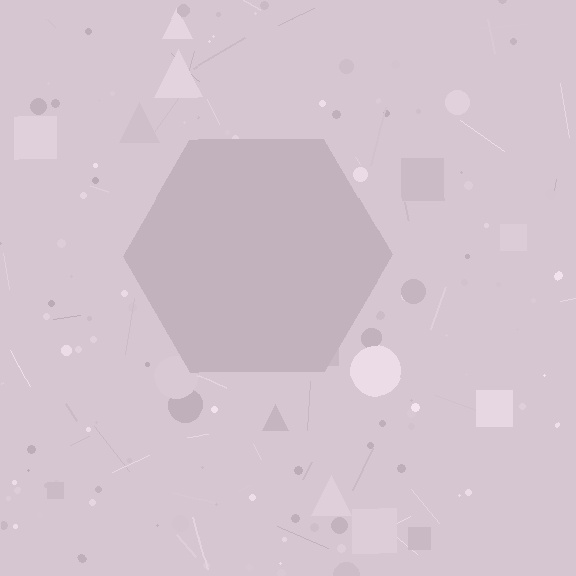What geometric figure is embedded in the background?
A hexagon is embedded in the background.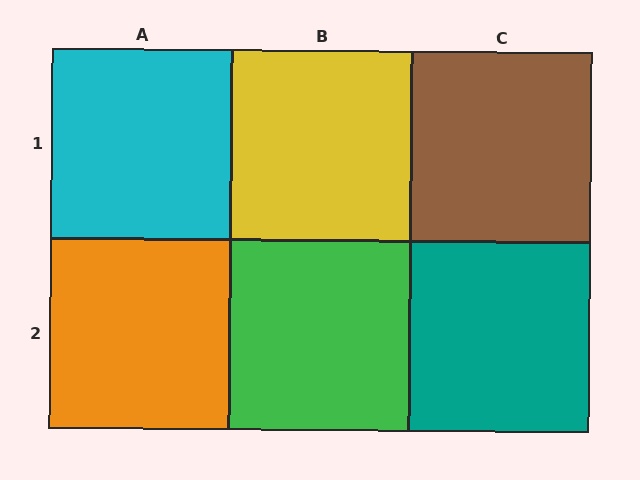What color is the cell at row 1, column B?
Yellow.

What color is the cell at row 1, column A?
Cyan.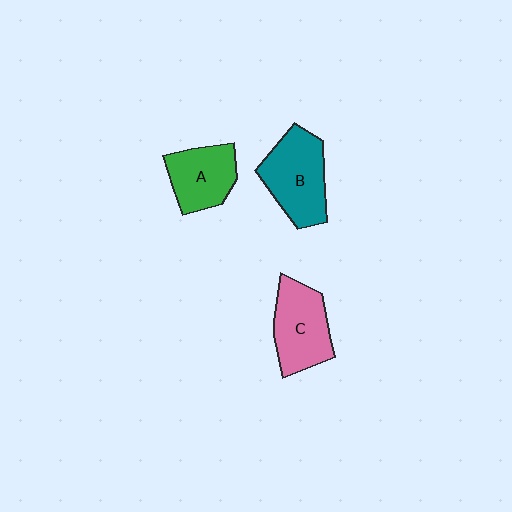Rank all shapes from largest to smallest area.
From largest to smallest: B (teal), C (pink), A (green).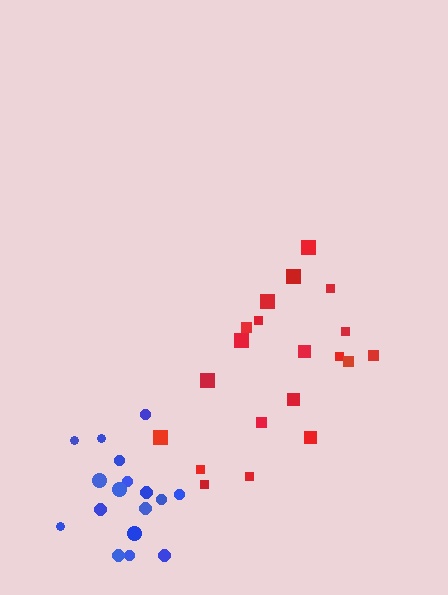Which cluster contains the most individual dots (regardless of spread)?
Red (20).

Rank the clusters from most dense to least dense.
blue, red.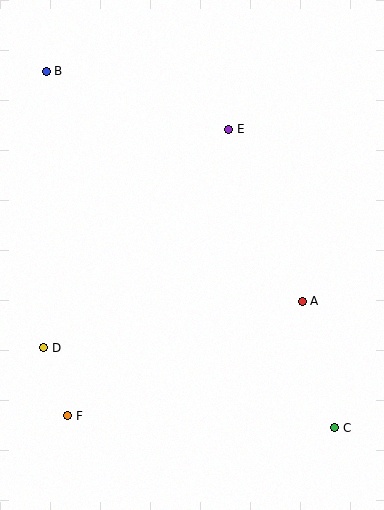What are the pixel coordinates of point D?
Point D is at (44, 348).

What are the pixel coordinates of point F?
Point F is at (68, 416).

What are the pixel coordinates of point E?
Point E is at (229, 129).